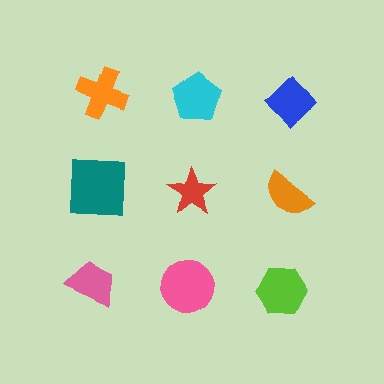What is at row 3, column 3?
A lime hexagon.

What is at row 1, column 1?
An orange cross.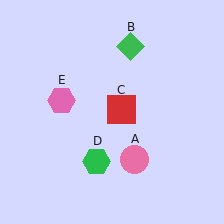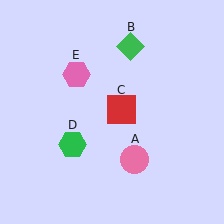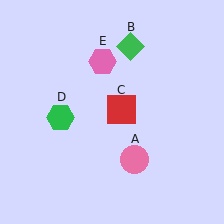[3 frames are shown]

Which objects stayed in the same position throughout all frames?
Pink circle (object A) and green diamond (object B) and red square (object C) remained stationary.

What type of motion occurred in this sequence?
The green hexagon (object D), pink hexagon (object E) rotated clockwise around the center of the scene.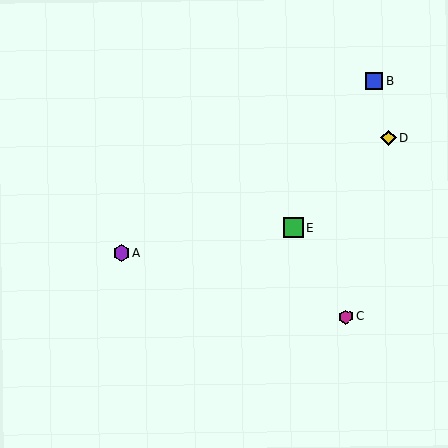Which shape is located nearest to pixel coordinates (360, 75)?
The blue square (labeled B) at (374, 81) is nearest to that location.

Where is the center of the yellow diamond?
The center of the yellow diamond is at (389, 138).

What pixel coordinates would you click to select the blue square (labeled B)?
Click at (374, 81) to select the blue square B.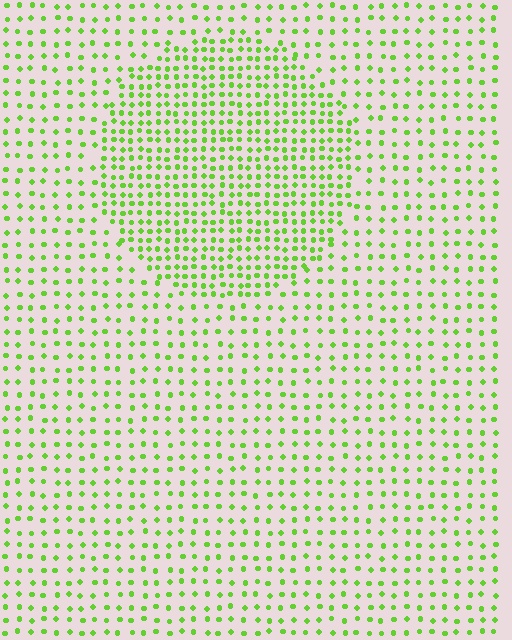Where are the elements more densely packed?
The elements are more densely packed inside the circle boundary.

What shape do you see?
I see a circle.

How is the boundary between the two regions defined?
The boundary is defined by a change in element density (approximately 1.9x ratio). All elements are the same color, size, and shape.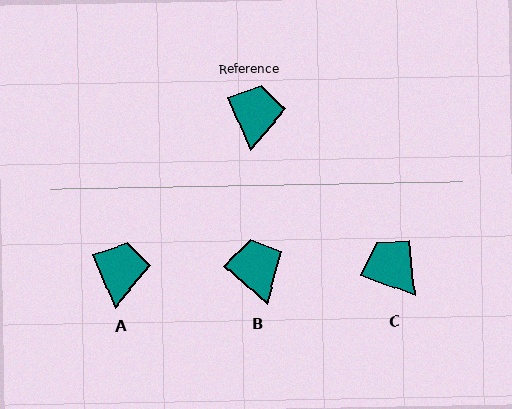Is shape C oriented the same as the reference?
No, it is off by about 46 degrees.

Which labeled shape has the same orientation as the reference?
A.